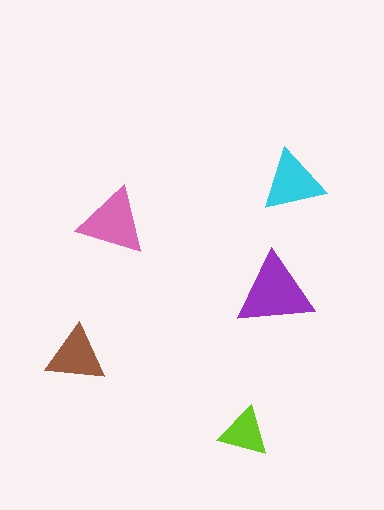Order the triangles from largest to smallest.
the purple one, the pink one, the cyan one, the brown one, the lime one.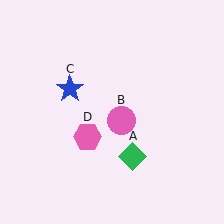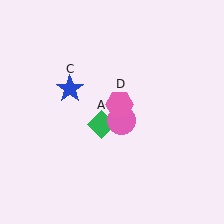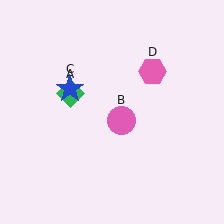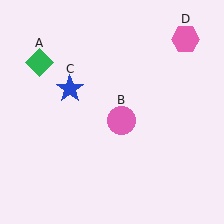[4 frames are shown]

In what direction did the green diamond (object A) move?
The green diamond (object A) moved up and to the left.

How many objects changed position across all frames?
2 objects changed position: green diamond (object A), pink hexagon (object D).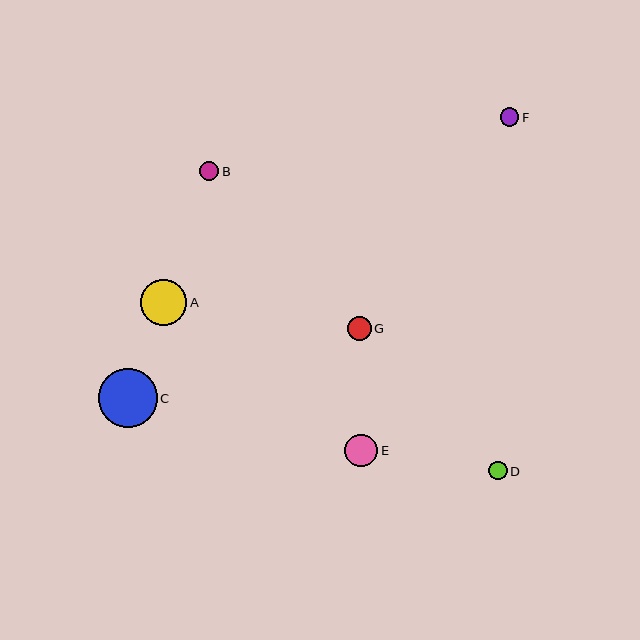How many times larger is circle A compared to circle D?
Circle A is approximately 2.5 times the size of circle D.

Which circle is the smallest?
Circle F is the smallest with a size of approximately 18 pixels.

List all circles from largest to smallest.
From largest to smallest: C, A, E, G, B, D, F.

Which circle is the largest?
Circle C is the largest with a size of approximately 59 pixels.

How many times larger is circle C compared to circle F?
Circle C is approximately 3.2 times the size of circle F.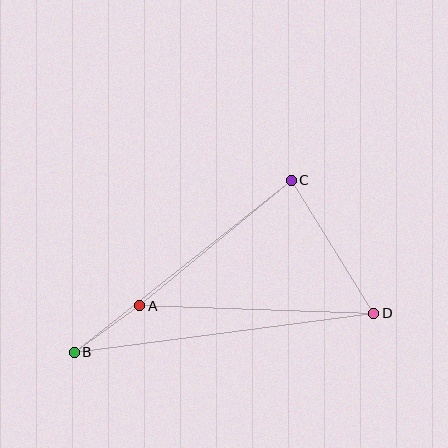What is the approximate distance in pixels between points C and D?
The distance between C and D is approximately 156 pixels.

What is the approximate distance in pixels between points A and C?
The distance between A and C is approximately 197 pixels.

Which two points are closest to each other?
Points A and B are closest to each other.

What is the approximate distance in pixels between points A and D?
The distance between A and D is approximately 234 pixels.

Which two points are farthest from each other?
Points B and D are farthest from each other.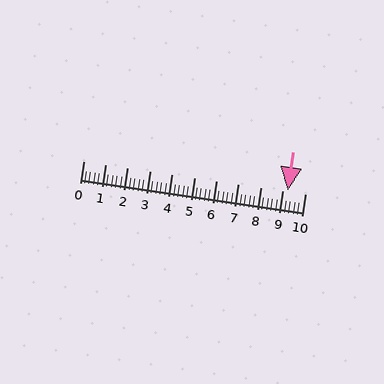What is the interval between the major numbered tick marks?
The major tick marks are spaced 1 units apart.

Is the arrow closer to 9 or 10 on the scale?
The arrow is closer to 9.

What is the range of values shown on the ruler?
The ruler shows values from 0 to 10.